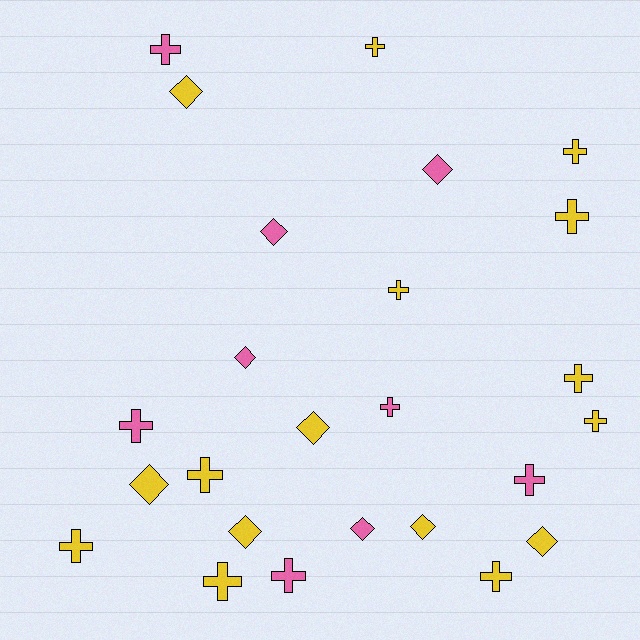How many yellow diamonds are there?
There are 6 yellow diamonds.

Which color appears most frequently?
Yellow, with 16 objects.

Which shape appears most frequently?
Cross, with 15 objects.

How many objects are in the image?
There are 25 objects.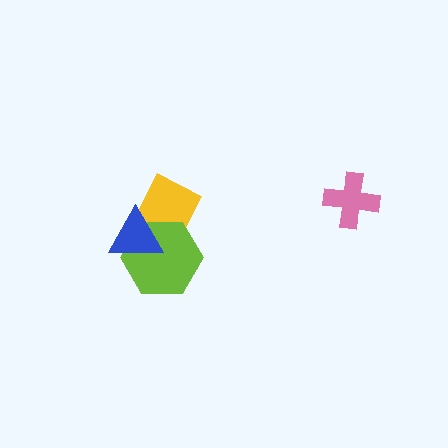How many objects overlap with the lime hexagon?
2 objects overlap with the lime hexagon.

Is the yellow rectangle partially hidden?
Yes, it is partially covered by another shape.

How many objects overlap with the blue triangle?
2 objects overlap with the blue triangle.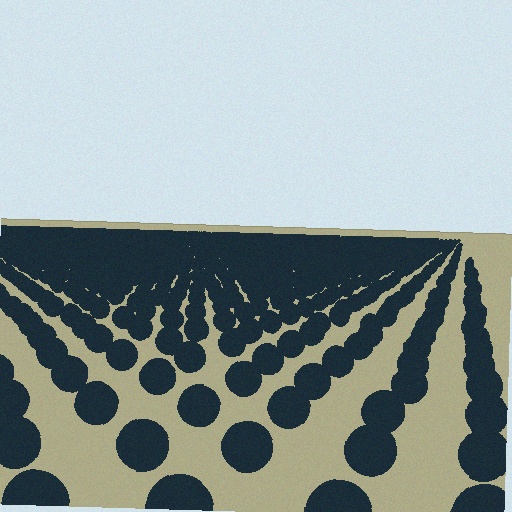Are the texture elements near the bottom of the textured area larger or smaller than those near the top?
Larger. Near the bottom, elements are closer to the viewer and appear at a bigger on-screen size.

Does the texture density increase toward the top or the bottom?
Density increases toward the top.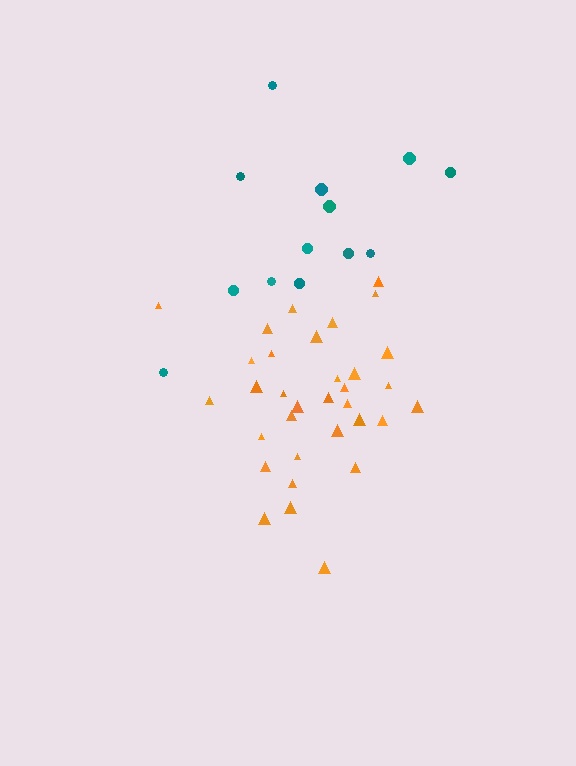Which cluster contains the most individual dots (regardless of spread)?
Orange (33).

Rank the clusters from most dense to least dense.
orange, teal.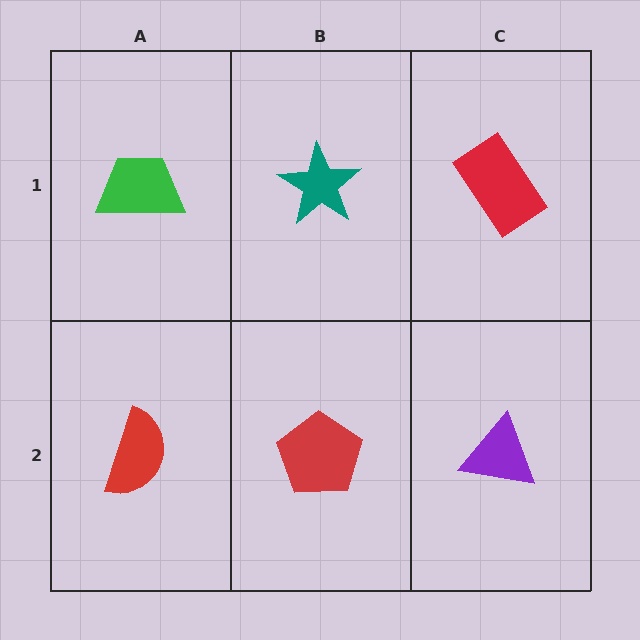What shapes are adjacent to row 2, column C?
A red rectangle (row 1, column C), a red pentagon (row 2, column B).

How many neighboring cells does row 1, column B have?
3.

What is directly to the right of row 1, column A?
A teal star.